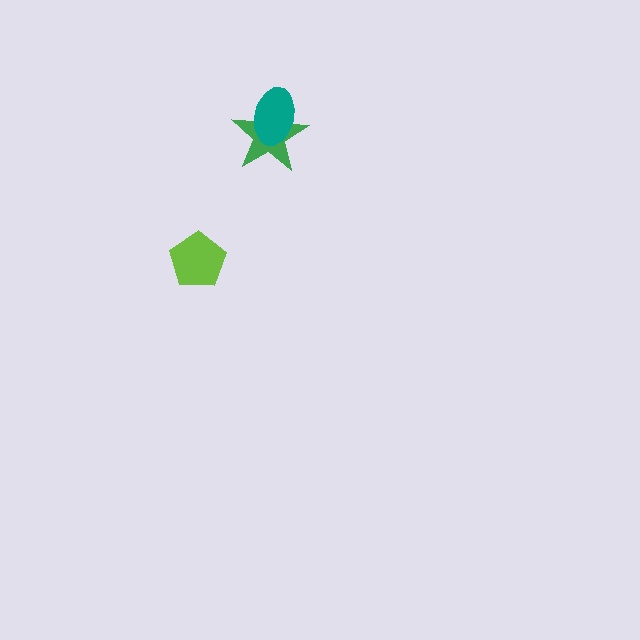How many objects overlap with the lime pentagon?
0 objects overlap with the lime pentagon.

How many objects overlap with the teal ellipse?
1 object overlaps with the teal ellipse.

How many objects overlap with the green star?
1 object overlaps with the green star.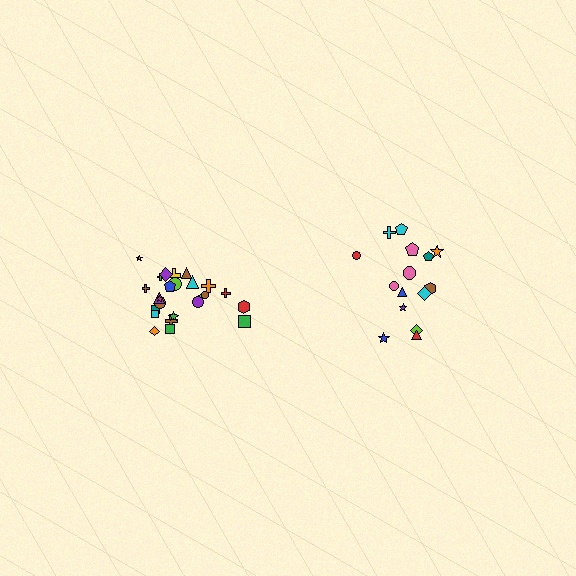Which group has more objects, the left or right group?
The left group.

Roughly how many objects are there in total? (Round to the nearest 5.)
Roughly 40 objects in total.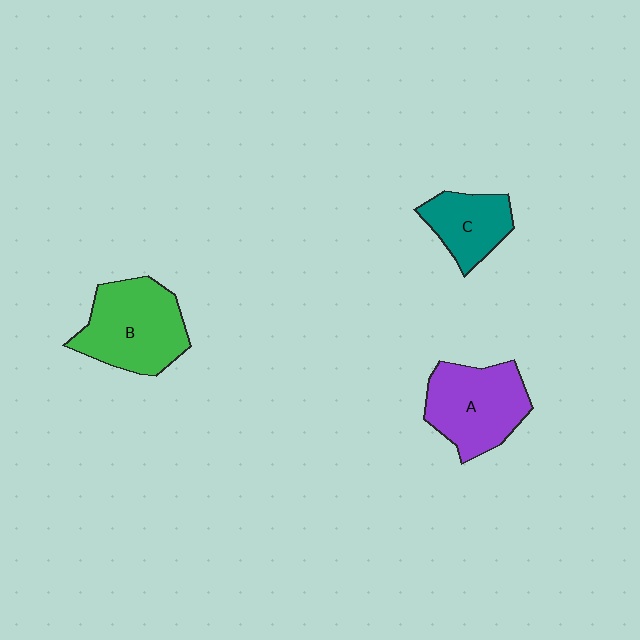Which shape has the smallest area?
Shape C (teal).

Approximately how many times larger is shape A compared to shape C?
Approximately 1.5 times.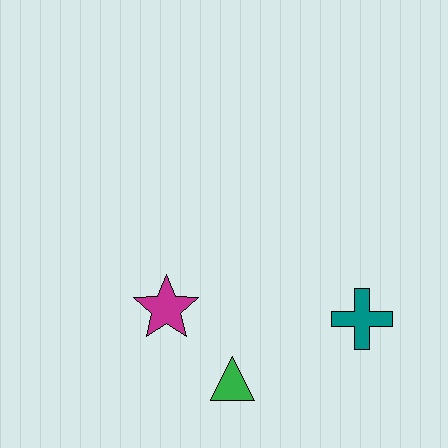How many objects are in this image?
There are 3 objects.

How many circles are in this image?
There are no circles.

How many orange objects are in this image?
There are no orange objects.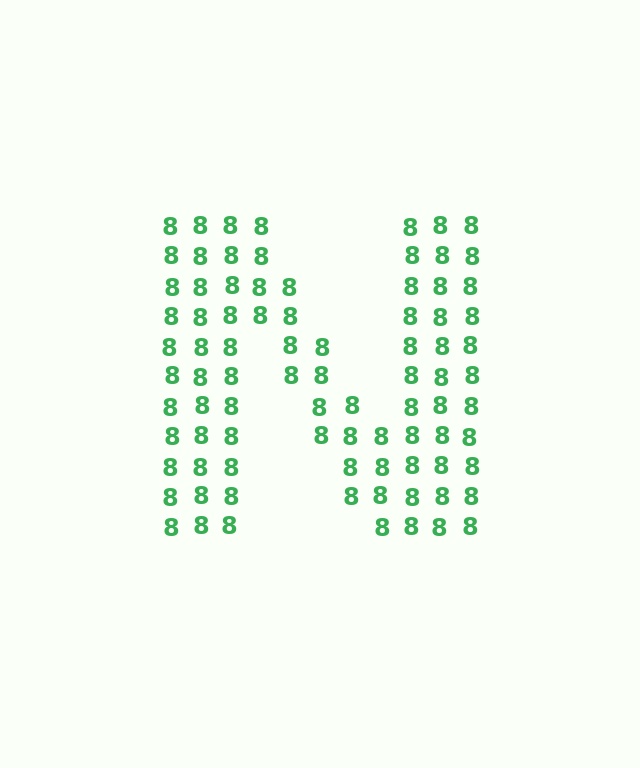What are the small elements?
The small elements are digit 8's.